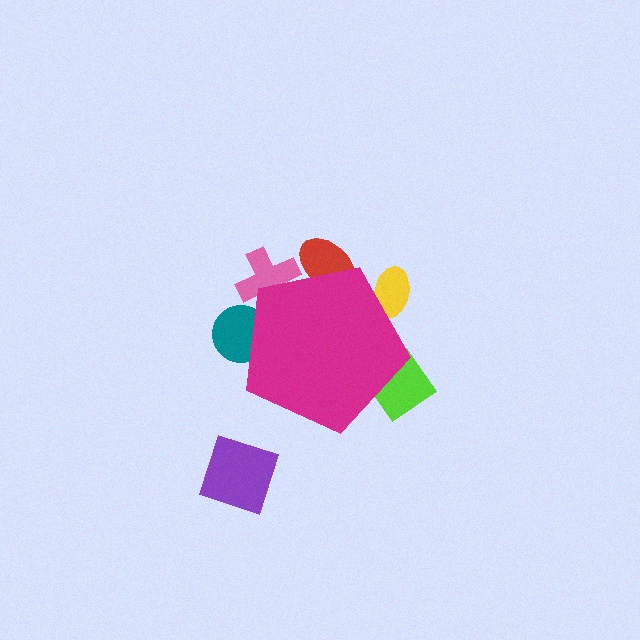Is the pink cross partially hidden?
Yes, the pink cross is partially hidden behind the magenta pentagon.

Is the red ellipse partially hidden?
Yes, the red ellipse is partially hidden behind the magenta pentagon.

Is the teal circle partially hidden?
Yes, the teal circle is partially hidden behind the magenta pentagon.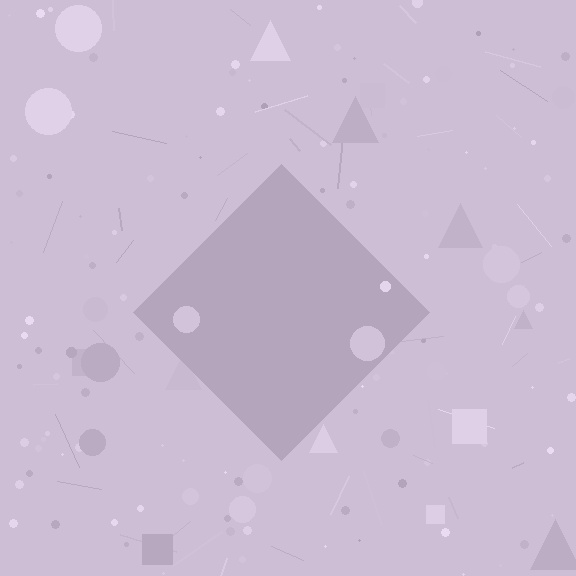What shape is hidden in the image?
A diamond is hidden in the image.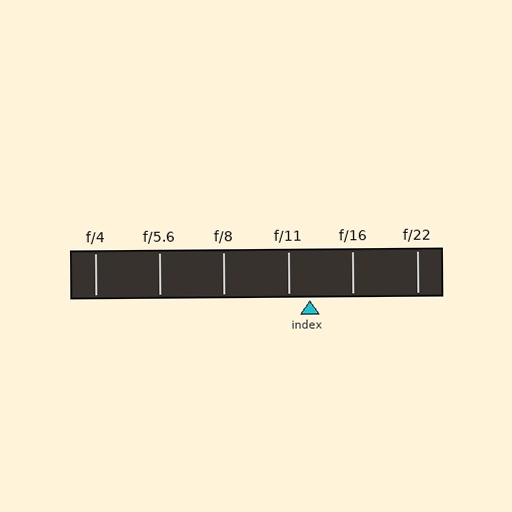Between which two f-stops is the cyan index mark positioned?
The index mark is between f/11 and f/16.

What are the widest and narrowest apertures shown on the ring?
The widest aperture shown is f/4 and the narrowest is f/22.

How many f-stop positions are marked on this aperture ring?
There are 6 f-stop positions marked.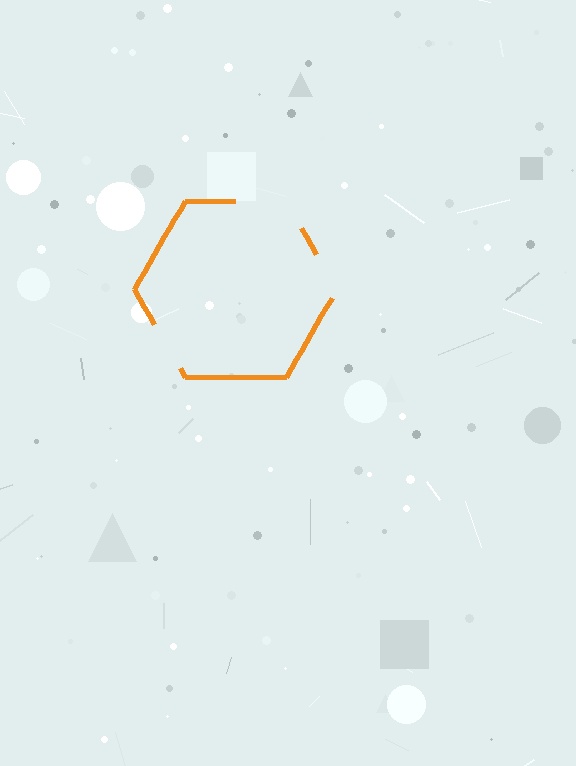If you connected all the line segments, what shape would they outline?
They would outline a hexagon.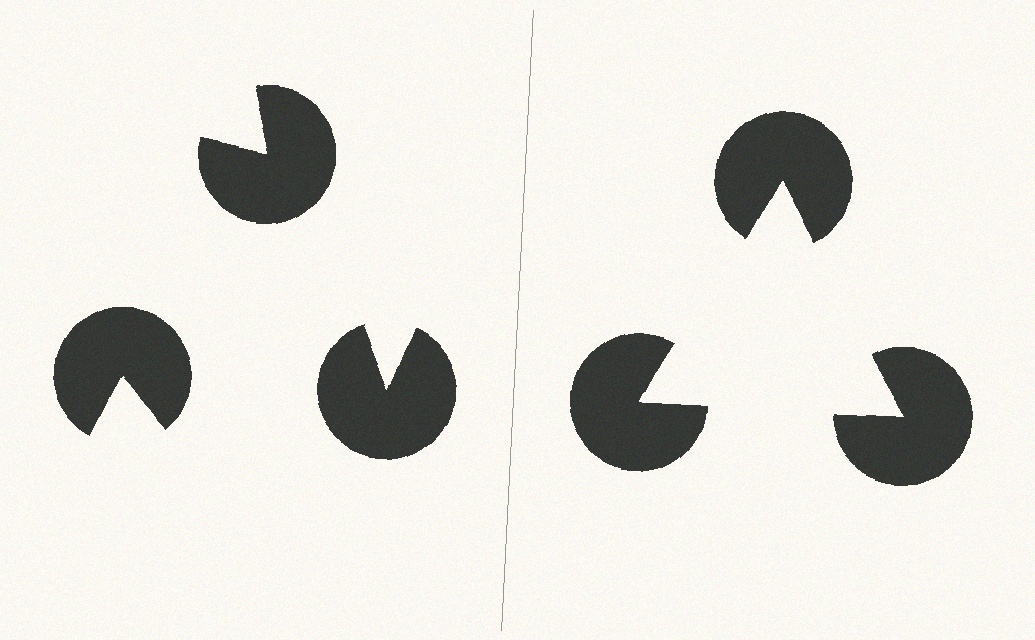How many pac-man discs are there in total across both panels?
6 — 3 on each side.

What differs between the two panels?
The pac-man discs are positioned identically on both sides; only the wedge orientations differ. On the right they align to a triangle; on the left they are misaligned.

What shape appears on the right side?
An illusory triangle.